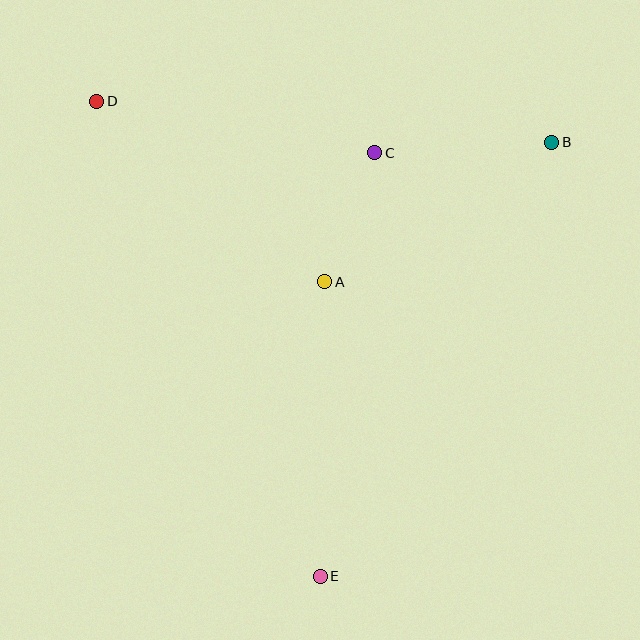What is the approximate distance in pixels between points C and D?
The distance between C and D is approximately 282 pixels.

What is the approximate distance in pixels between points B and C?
The distance between B and C is approximately 177 pixels.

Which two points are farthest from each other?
Points D and E are farthest from each other.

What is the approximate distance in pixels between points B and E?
The distance between B and E is approximately 492 pixels.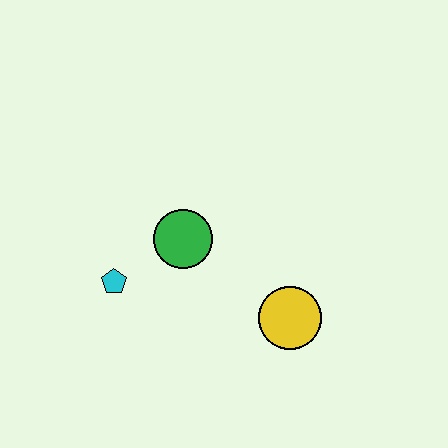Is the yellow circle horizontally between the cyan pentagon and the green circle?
No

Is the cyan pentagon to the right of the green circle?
No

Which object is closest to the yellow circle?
The green circle is closest to the yellow circle.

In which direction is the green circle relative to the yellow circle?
The green circle is to the left of the yellow circle.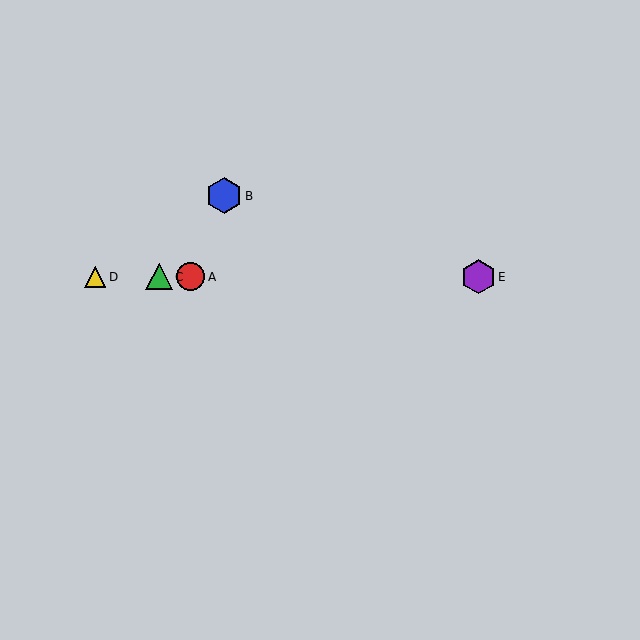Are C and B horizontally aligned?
No, C is at y≈277 and B is at y≈196.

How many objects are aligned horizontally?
4 objects (A, C, D, E) are aligned horizontally.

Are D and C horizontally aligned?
Yes, both are at y≈277.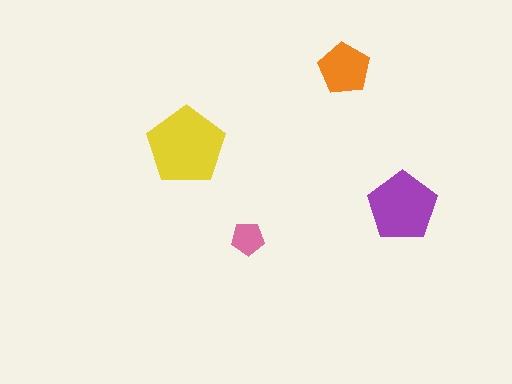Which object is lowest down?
The pink pentagon is bottommost.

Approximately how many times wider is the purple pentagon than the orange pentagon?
About 1.5 times wider.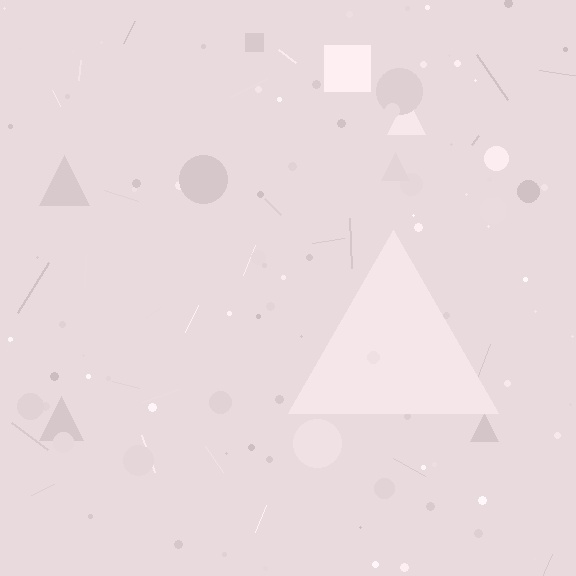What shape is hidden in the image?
A triangle is hidden in the image.